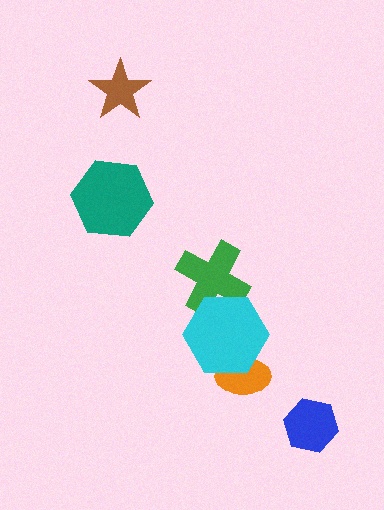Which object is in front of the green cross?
The cyan hexagon is in front of the green cross.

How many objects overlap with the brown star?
0 objects overlap with the brown star.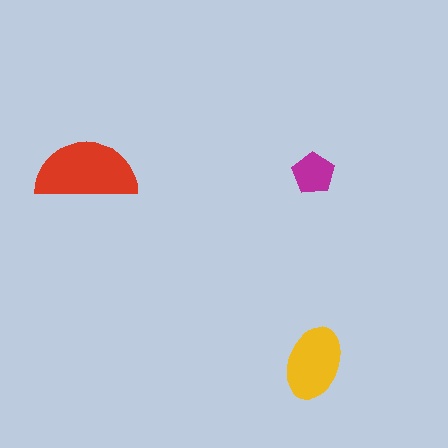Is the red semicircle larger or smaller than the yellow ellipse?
Larger.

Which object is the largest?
The red semicircle.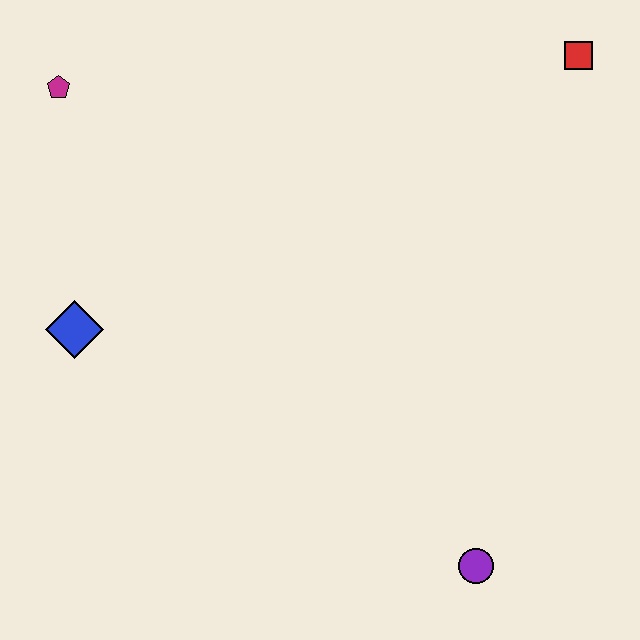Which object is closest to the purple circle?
The blue diamond is closest to the purple circle.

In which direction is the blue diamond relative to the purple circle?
The blue diamond is to the left of the purple circle.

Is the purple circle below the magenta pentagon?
Yes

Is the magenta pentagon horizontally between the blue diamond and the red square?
No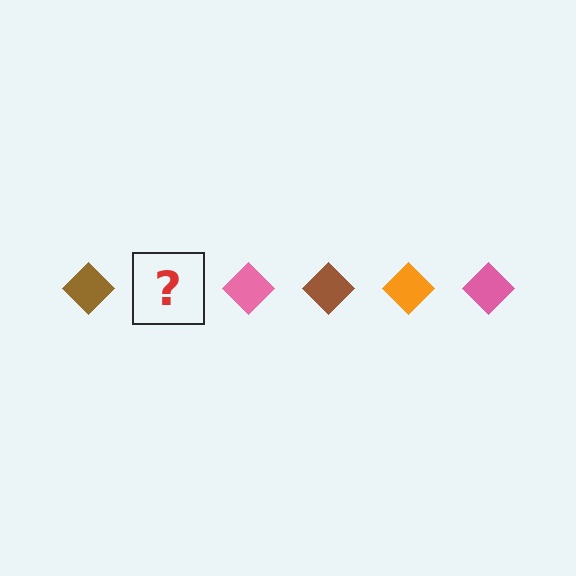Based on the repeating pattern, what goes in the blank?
The blank should be an orange diamond.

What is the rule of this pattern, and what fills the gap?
The rule is that the pattern cycles through brown, orange, pink diamonds. The gap should be filled with an orange diamond.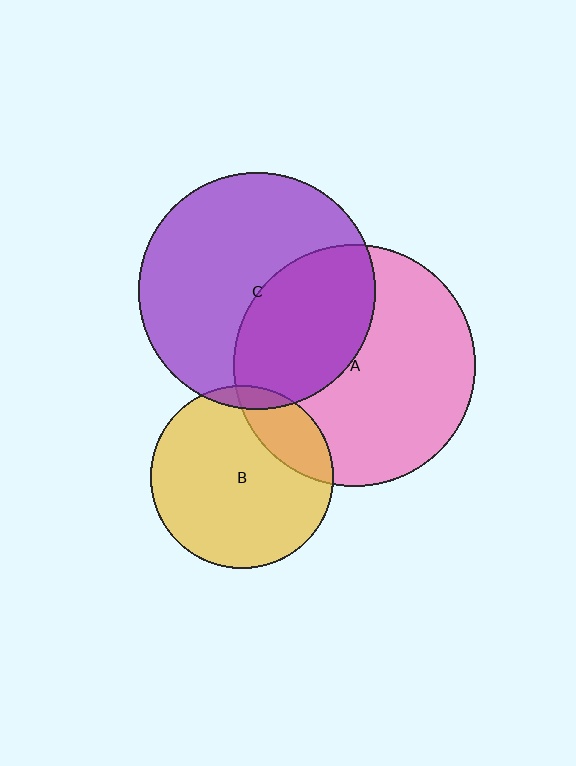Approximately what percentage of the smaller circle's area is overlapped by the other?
Approximately 20%.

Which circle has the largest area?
Circle A (pink).